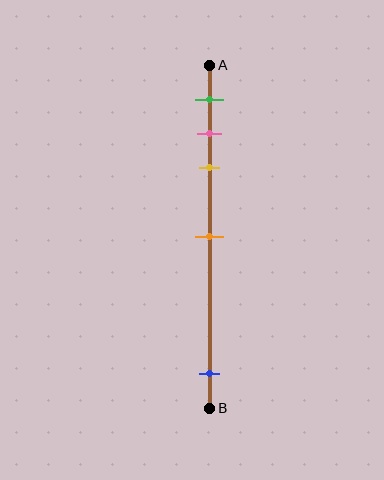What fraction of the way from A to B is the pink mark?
The pink mark is approximately 20% (0.2) of the way from A to B.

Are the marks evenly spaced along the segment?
No, the marks are not evenly spaced.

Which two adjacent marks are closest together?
The pink and yellow marks are the closest adjacent pair.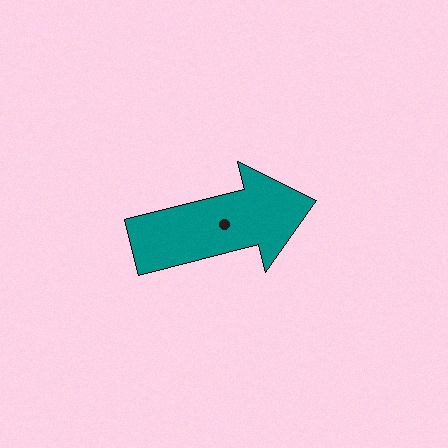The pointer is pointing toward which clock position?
Roughly 3 o'clock.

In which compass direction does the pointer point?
East.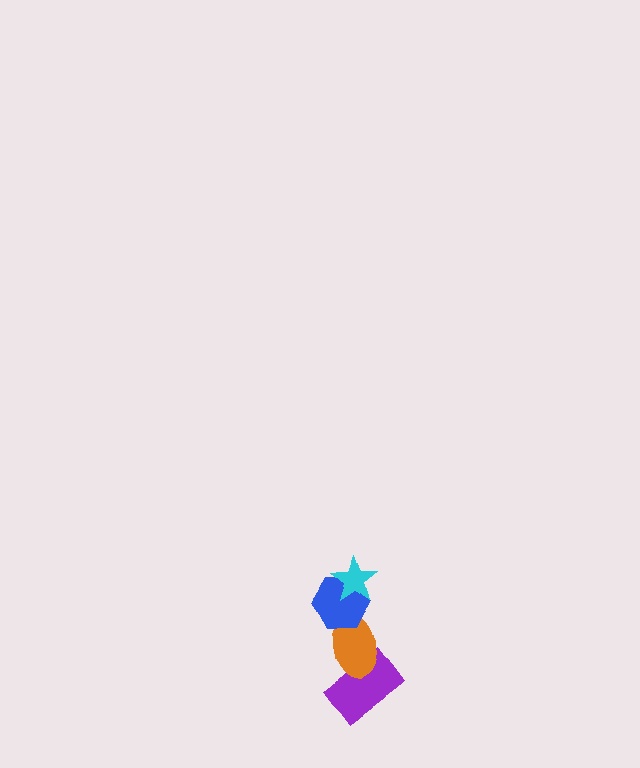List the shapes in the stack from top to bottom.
From top to bottom: the cyan star, the blue hexagon, the orange ellipse, the purple rectangle.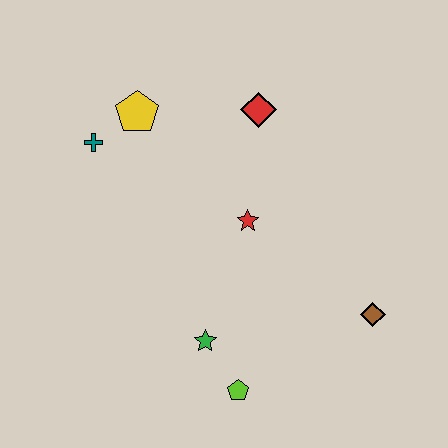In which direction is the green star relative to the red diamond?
The green star is below the red diamond.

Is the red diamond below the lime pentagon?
No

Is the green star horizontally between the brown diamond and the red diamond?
No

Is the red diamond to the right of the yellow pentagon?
Yes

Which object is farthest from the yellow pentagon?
The brown diamond is farthest from the yellow pentagon.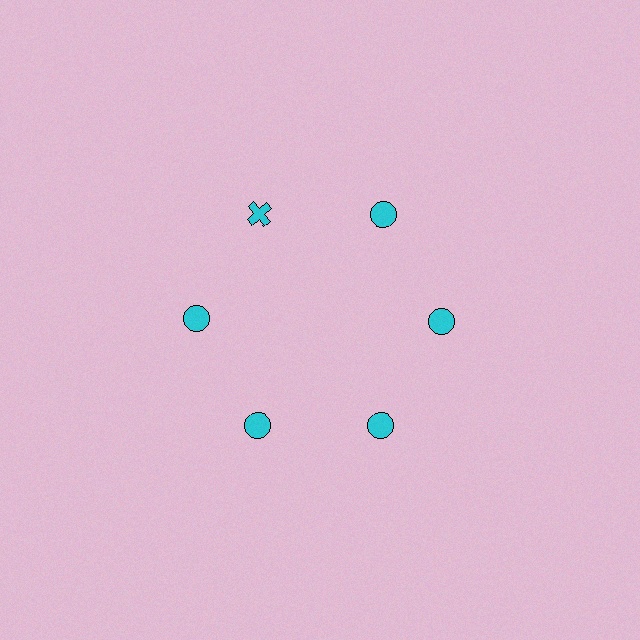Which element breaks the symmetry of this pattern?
The cyan cross at roughly the 11 o'clock position breaks the symmetry. All other shapes are cyan circles.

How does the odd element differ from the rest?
It has a different shape: cross instead of circle.